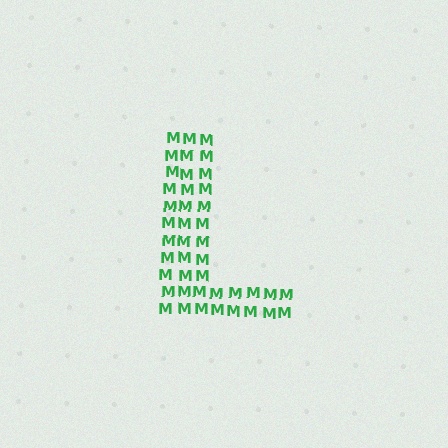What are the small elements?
The small elements are letter M's.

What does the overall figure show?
The overall figure shows the letter L.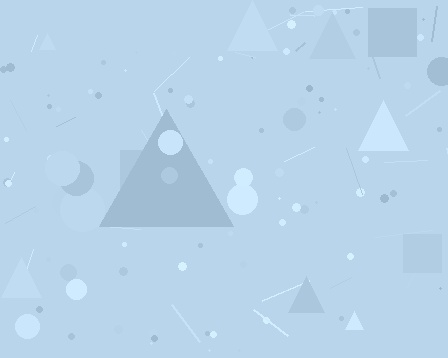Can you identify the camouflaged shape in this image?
The camouflaged shape is a triangle.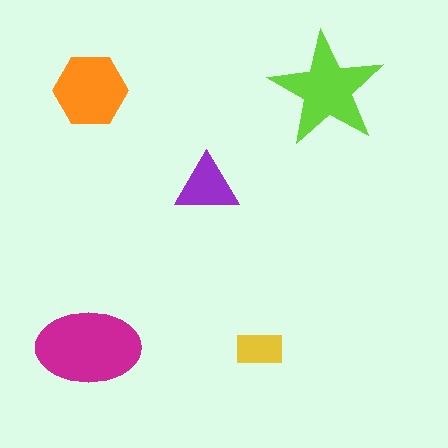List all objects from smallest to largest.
The yellow rectangle, the purple triangle, the orange hexagon, the lime star, the magenta ellipse.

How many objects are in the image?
There are 5 objects in the image.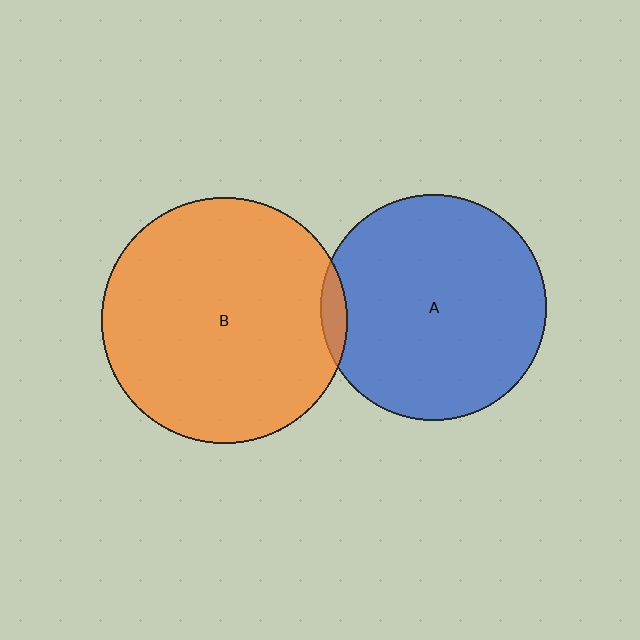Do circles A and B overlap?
Yes.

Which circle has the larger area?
Circle B (orange).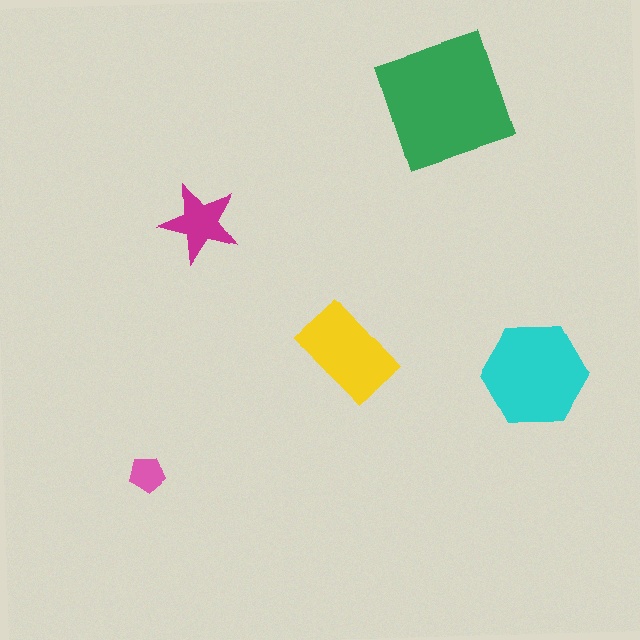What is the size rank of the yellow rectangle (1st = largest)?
3rd.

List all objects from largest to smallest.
The green square, the cyan hexagon, the yellow rectangle, the magenta star, the pink pentagon.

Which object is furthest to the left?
The pink pentagon is leftmost.